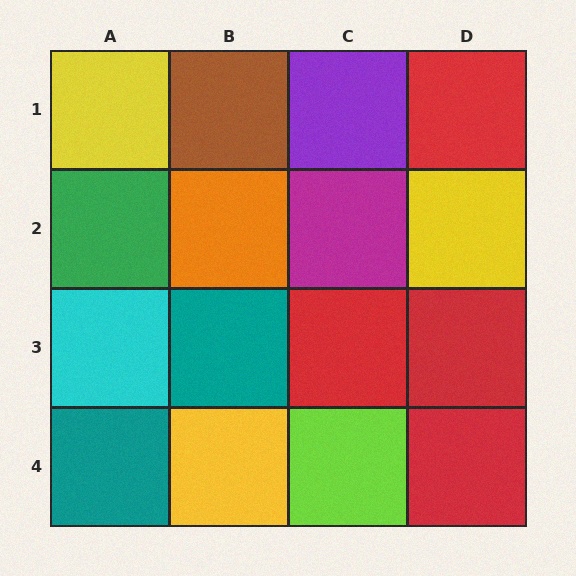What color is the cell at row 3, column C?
Red.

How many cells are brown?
1 cell is brown.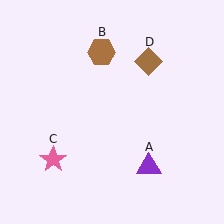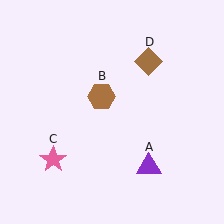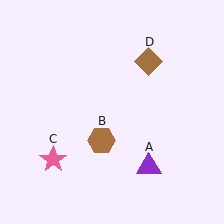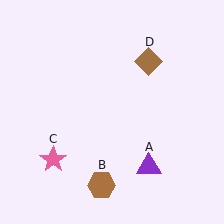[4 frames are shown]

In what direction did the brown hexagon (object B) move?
The brown hexagon (object B) moved down.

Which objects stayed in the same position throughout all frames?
Purple triangle (object A) and pink star (object C) and brown diamond (object D) remained stationary.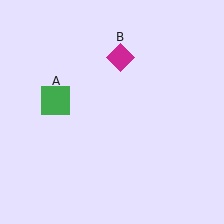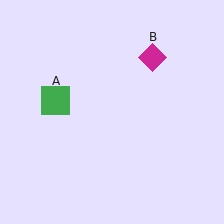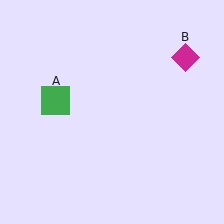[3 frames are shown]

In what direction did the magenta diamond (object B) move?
The magenta diamond (object B) moved right.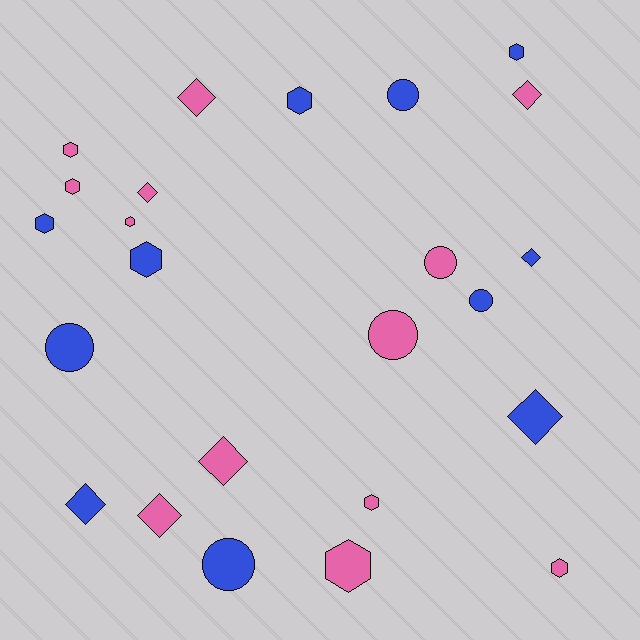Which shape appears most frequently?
Hexagon, with 10 objects.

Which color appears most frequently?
Pink, with 13 objects.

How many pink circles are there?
There are 2 pink circles.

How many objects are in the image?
There are 24 objects.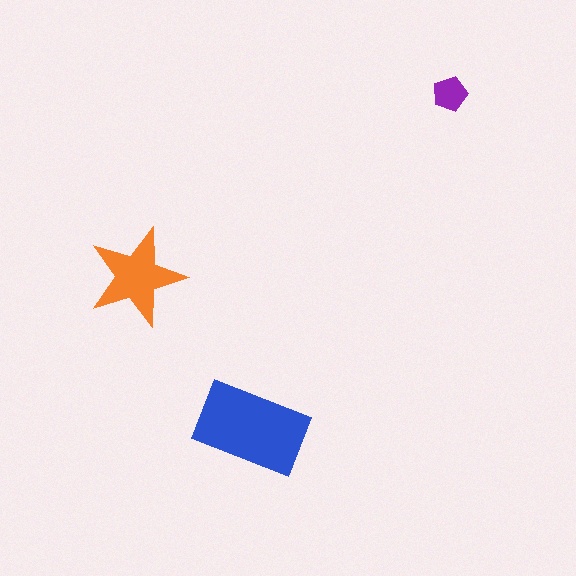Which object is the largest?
The blue rectangle.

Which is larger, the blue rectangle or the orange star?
The blue rectangle.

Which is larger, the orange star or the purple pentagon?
The orange star.